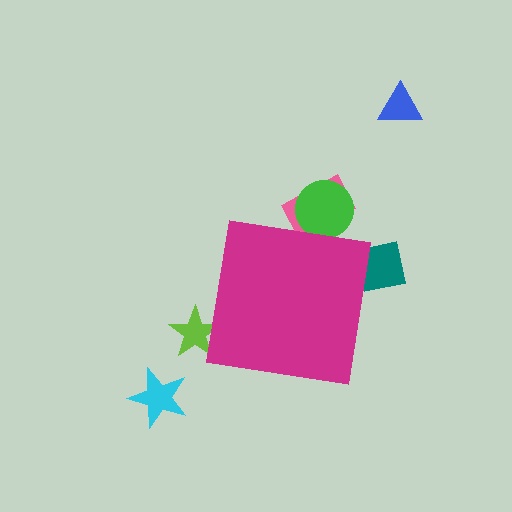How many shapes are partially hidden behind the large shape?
4 shapes are partially hidden.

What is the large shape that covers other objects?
A magenta square.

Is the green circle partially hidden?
Yes, the green circle is partially hidden behind the magenta square.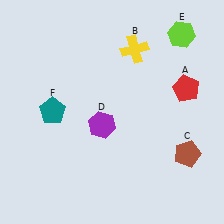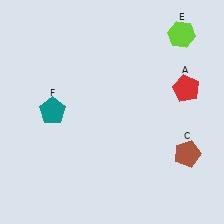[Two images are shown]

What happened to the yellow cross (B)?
The yellow cross (B) was removed in Image 2. It was in the top-right area of Image 1.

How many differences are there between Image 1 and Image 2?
There are 2 differences between the two images.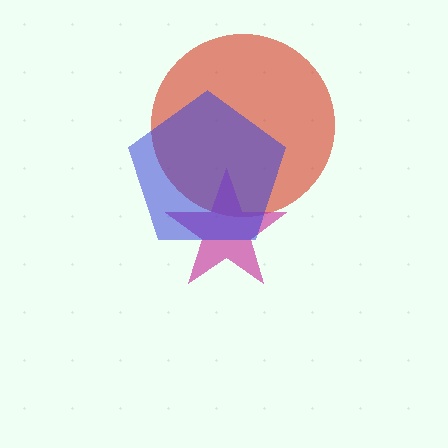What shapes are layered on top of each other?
The layered shapes are: a red circle, a magenta star, a blue pentagon.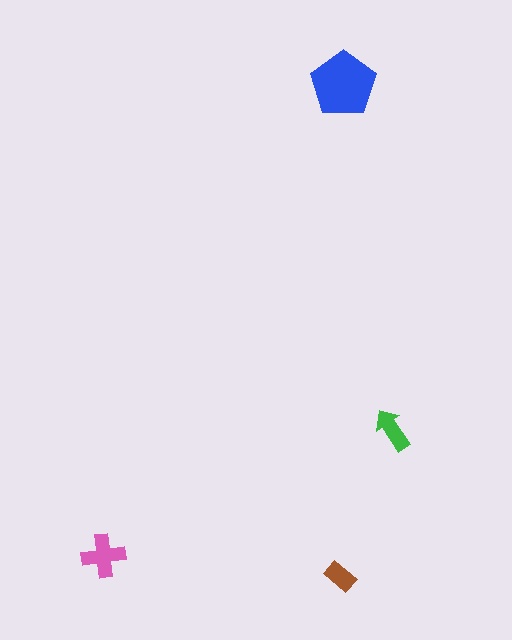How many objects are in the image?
There are 4 objects in the image.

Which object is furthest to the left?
The pink cross is leftmost.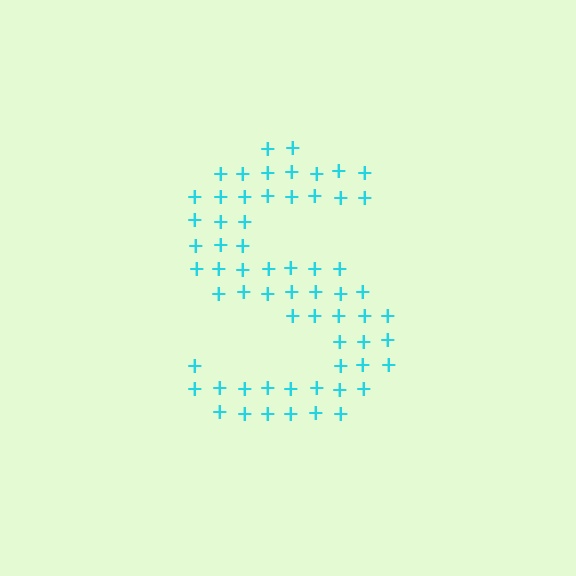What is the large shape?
The large shape is the letter S.